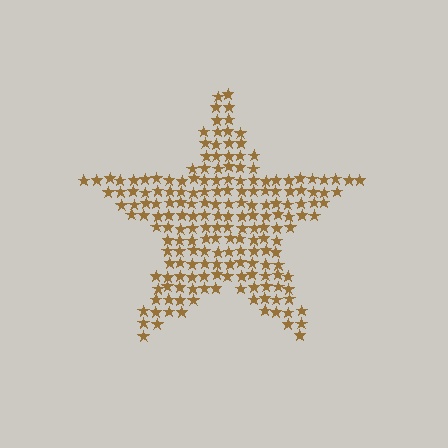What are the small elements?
The small elements are stars.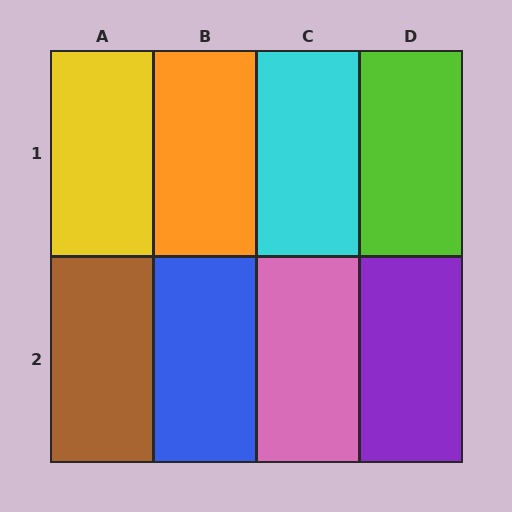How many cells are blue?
1 cell is blue.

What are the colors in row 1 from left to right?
Yellow, orange, cyan, lime.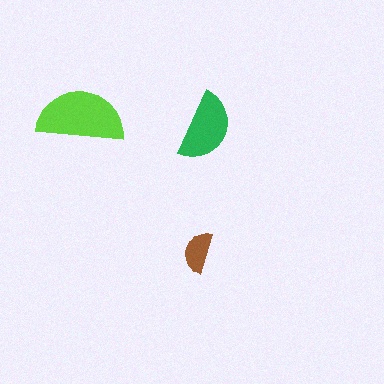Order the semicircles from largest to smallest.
the lime one, the green one, the brown one.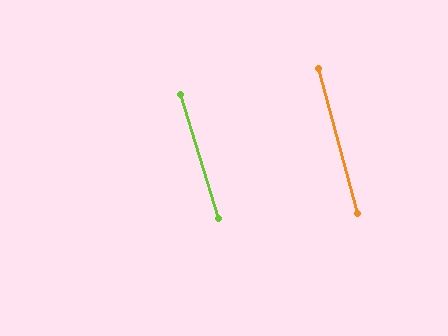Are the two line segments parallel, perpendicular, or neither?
Parallel — their directions differ by only 1.7°.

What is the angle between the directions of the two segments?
Approximately 2 degrees.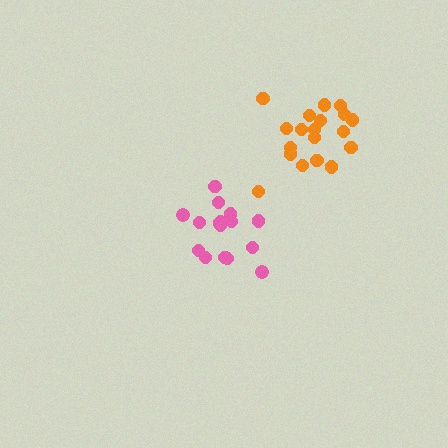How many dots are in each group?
Group 1: 16 dots, Group 2: 19 dots (35 total).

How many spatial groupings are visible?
There are 2 spatial groupings.